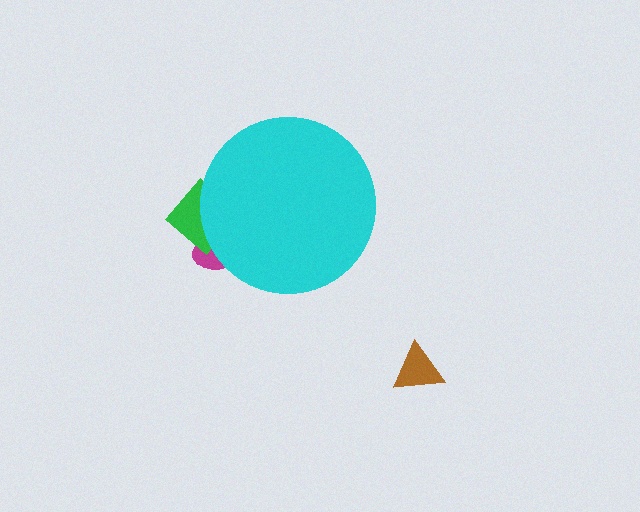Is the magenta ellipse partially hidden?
Yes, the magenta ellipse is partially hidden behind the cyan circle.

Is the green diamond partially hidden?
Yes, the green diamond is partially hidden behind the cyan circle.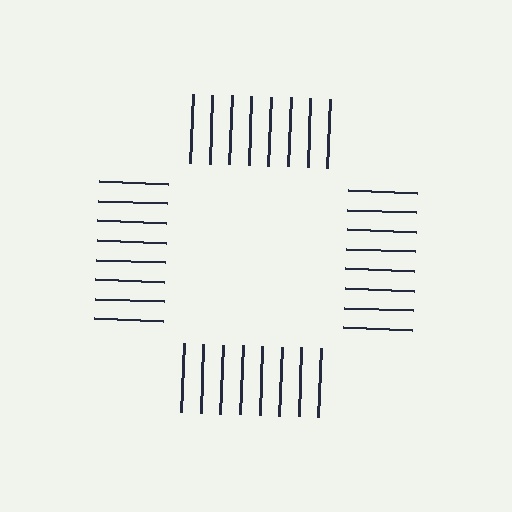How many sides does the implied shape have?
4 sides — the line-ends trace a square.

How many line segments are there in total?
32 — 8 along each of the 4 edges.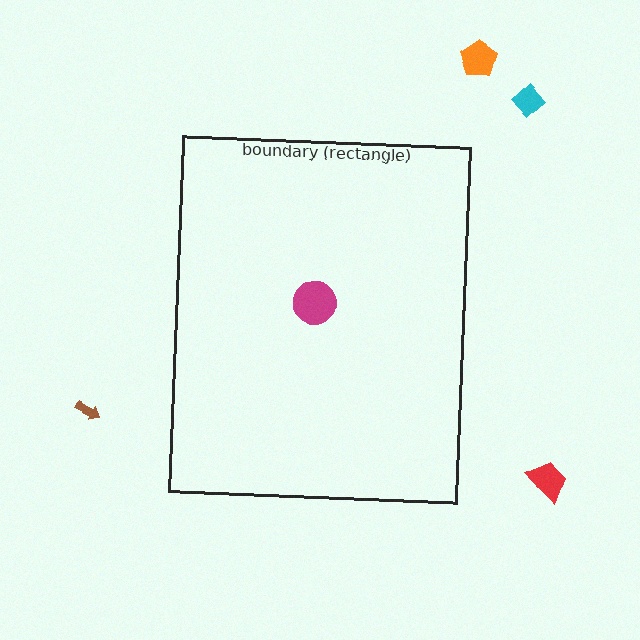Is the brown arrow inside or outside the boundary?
Outside.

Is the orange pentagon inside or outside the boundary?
Outside.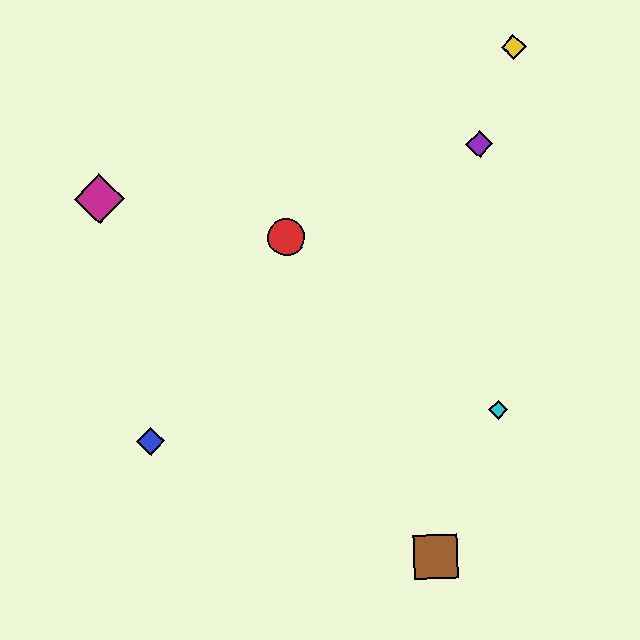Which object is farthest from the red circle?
The brown square is farthest from the red circle.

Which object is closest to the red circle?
The magenta diamond is closest to the red circle.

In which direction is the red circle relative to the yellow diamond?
The red circle is to the left of the yellow diamond.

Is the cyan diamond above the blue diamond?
Yes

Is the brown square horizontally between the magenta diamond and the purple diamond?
Yes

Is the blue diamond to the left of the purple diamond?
Yes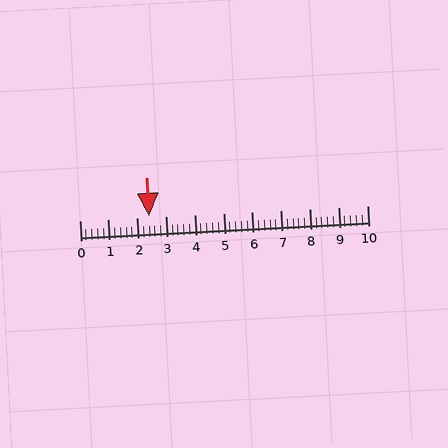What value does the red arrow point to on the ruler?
The red arrow points to approximately 2.4.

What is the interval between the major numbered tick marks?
The major tick marks are spaced 1 units apart.